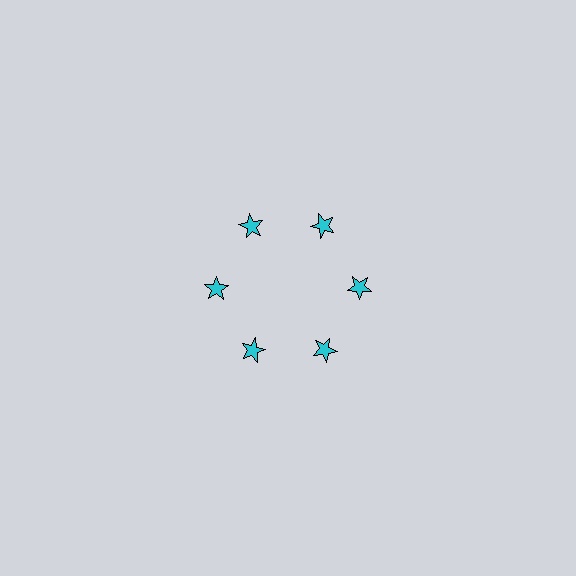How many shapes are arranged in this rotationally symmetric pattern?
There are 6 shapes, arranged in 6 groups of 1.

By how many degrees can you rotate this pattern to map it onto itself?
The pattern maps onto itself every 60 degrees of rotation.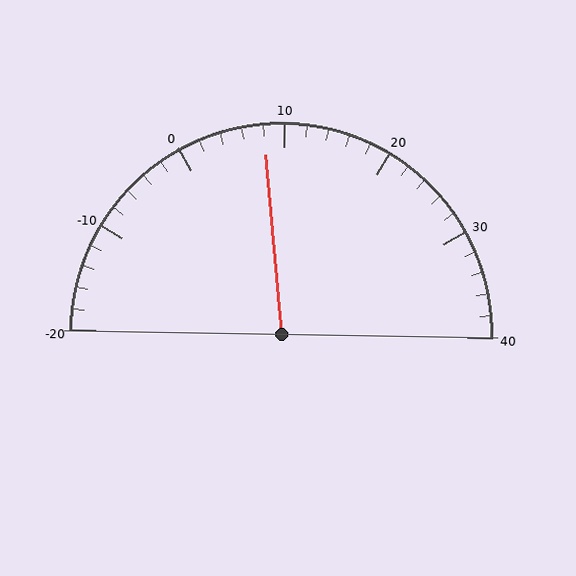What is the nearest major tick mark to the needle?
The nearest major tick mark is 10.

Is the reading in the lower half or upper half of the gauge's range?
The reading is in the lower half of the range (-20 to 40).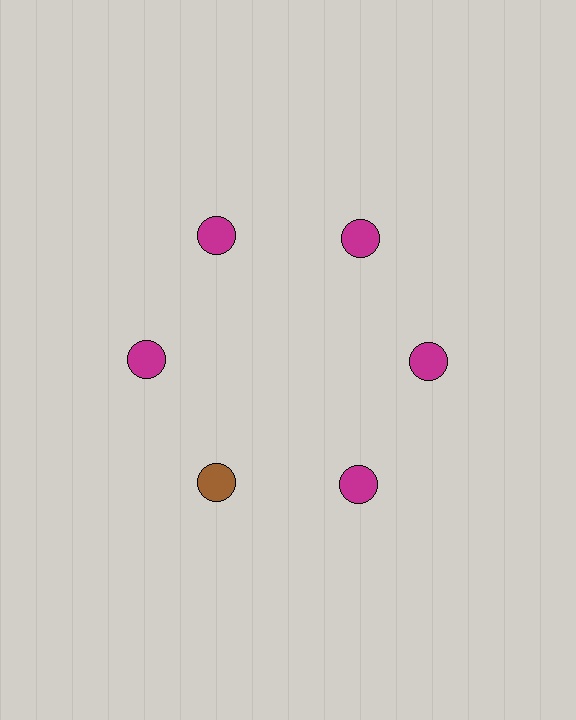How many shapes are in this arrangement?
There are 6 shapes arranged in a ring pattern.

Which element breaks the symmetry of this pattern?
The brown circle at roughly the 7 o'clock position breaks the symmetry. All other shapes are magenta circles.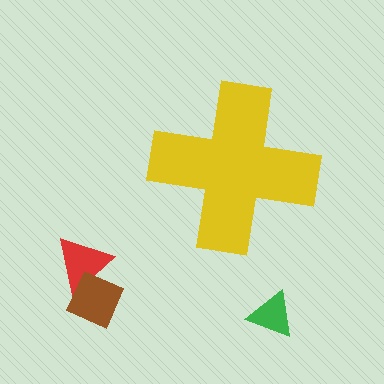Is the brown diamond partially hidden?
No, the brown diamond is fully visible.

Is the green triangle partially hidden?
No, the green triangle is fully visible.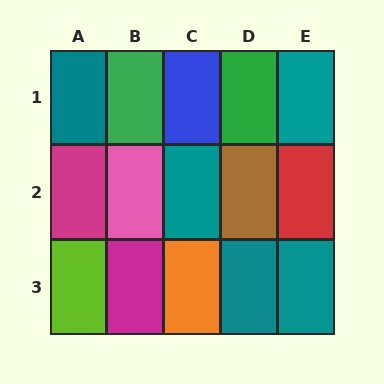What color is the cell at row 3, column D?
Teal.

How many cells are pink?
1 cell is pink.